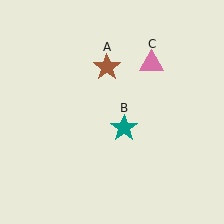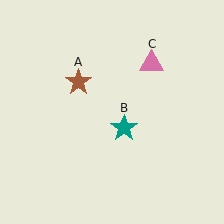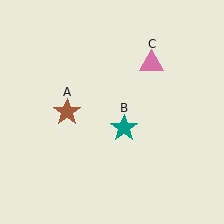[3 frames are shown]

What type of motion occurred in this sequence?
The brown star (object A) rotated counterclockwise around the center of the scene.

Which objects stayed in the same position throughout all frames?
Teal star (object B) and pink triangle (object C) remained stationary.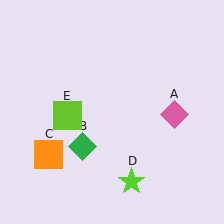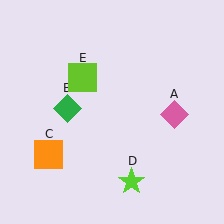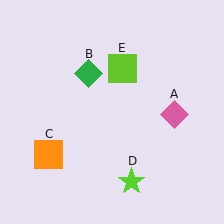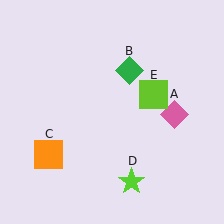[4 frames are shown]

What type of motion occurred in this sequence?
The green diamond (object B), lime square (object E) rotated clockwise around the center of the scene.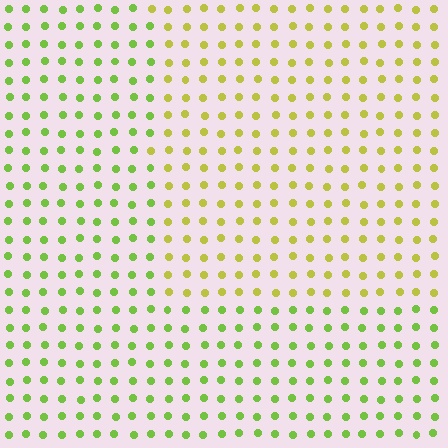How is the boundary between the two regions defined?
The boundary is defined purely by a slight shift in hue (about 33 degrees). Spacing, size, and orientation are identical on both sides.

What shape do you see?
I see a rectangle.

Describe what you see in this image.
The image is filled with small lime elements in a uniform arrangement. A rectangle-shaped region is visible where the elements are tinted to a slightly different hue, forming a subtle color boundary.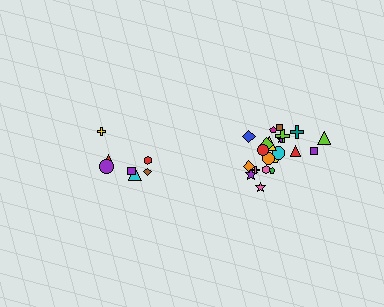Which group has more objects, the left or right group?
The right group.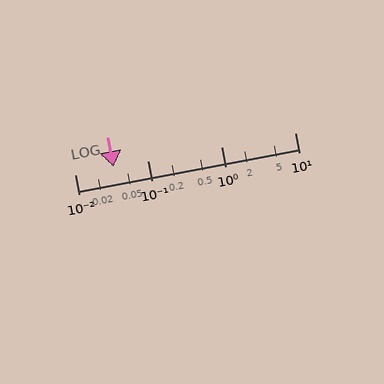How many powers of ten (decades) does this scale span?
The scale spans 3 decades, from 0.01 to 10.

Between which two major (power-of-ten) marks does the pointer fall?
The pointer is between 0.01 and 0.1.